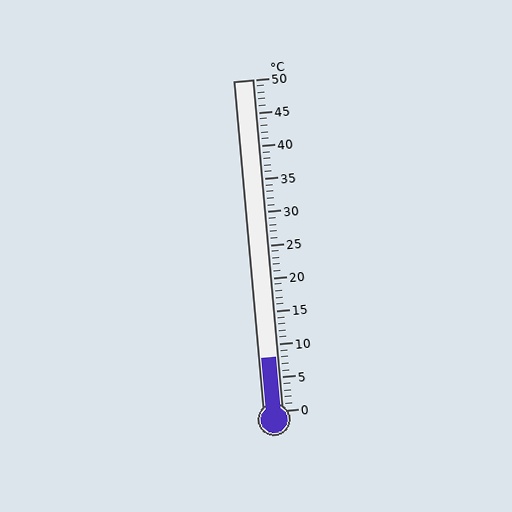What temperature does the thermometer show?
The thermometer shows approximately 8°C.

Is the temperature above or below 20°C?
The temperature is below 20°C.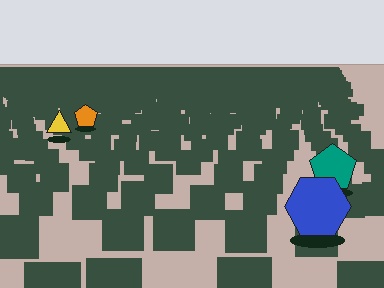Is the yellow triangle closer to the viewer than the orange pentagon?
Yes. The yellow triangle is closer — you can tell from the texture gradient: the ground texture is coarser near it.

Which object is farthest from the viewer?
The orange pentagon is farthest from the viewer. It appears smaller and the ground texture around it is denser.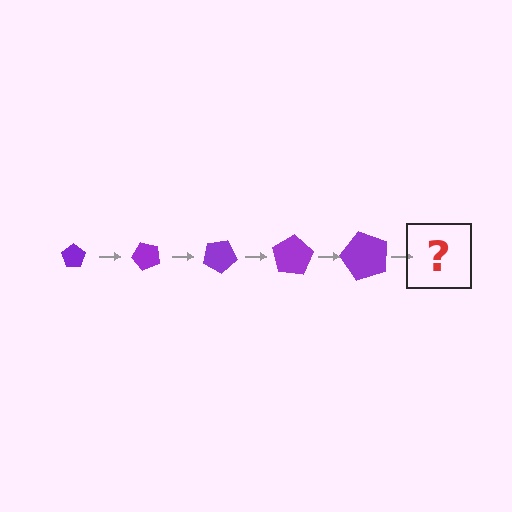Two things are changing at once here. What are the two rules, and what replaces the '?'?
The two rules are that the pentagon grows larger each step and it rotates 50 degrees each step. The '?' should be a pentagon, larger than the previous one and rotated 250 degrees from the start.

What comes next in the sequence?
The next element should be a pentagon, larger than the previous one and rotated 250 degrees from the start.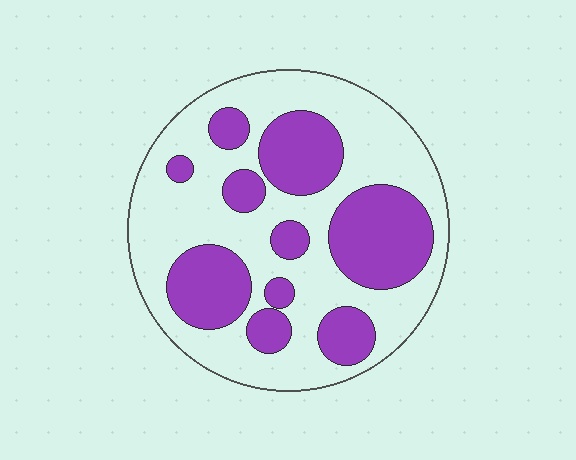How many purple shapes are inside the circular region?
10.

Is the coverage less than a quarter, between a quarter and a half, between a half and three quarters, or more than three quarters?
Between a quarter and a half.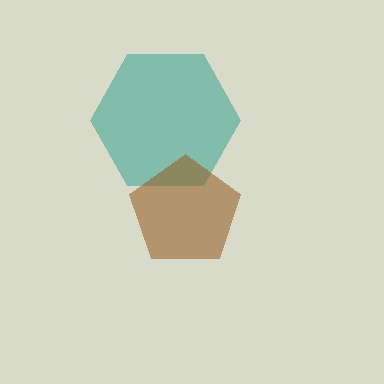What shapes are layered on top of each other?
The layered shapes are: a teal hexagon, a brown pentagon.